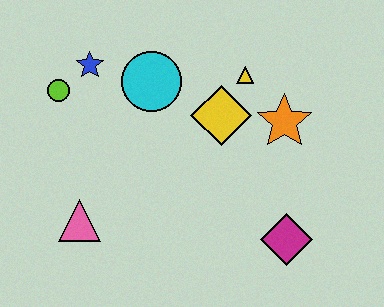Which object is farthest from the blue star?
The magenta diamond is farthest from the blue star.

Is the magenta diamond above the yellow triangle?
No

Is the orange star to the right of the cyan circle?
Yes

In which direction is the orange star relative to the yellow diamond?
The orange star is to the right of the yellow diamond.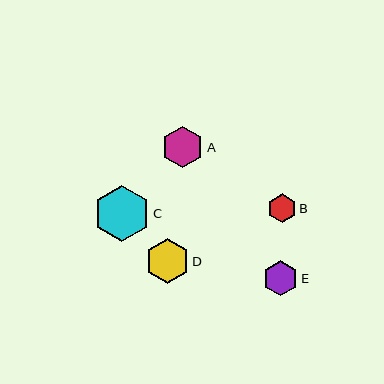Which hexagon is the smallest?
Hexagon B is the smallest with a size of approximately 29 pixels.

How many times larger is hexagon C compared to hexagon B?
Hexagon C is approximately 2.0 times the size of hexagon B.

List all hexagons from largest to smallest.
From largest to smallest: C, D, A, E, B.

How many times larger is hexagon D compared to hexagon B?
Hexagon D is approximately 1.5 times the size of hexagon B.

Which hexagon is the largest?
Hexagon C is the largest with a size of approximately 56 pixels.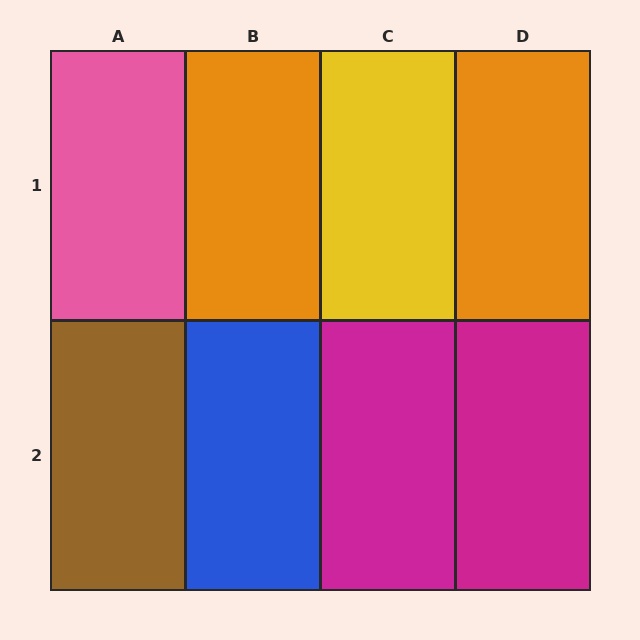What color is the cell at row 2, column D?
Magenta.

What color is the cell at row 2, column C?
Magenta.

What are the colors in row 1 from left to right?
Pink, orange, yellow, orange.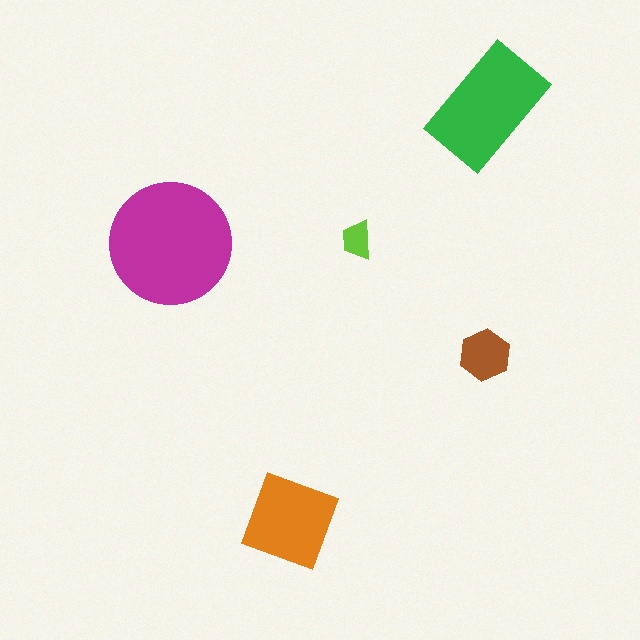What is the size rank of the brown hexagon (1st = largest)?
4th.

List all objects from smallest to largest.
The lime trapezoid, the brown hexagon, the orange square, the green rectangle, the magenta circle.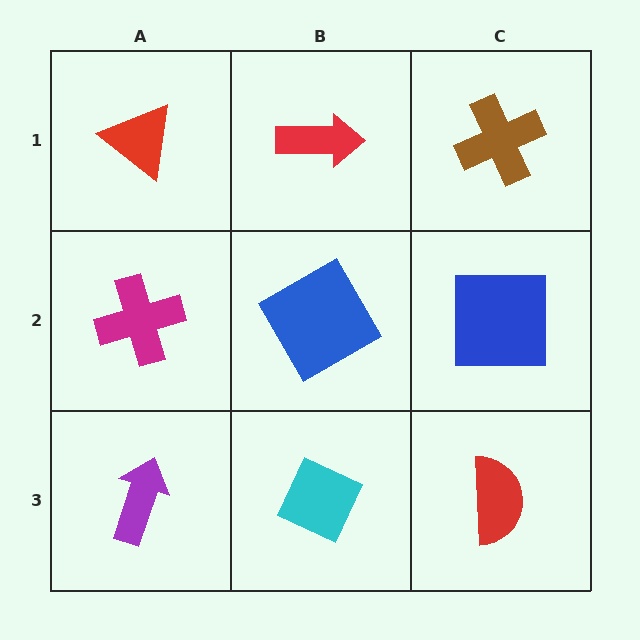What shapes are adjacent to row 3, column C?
A blue square (row 2, column C), a cyan diamond (row 3, column B).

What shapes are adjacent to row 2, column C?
A brown cross (row 1, column C), a red semicircle (row 3, column C), a blue diamond (row 2, column B).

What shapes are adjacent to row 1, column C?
A blue square (row 2, column C), a red arrow (row 1, column B).